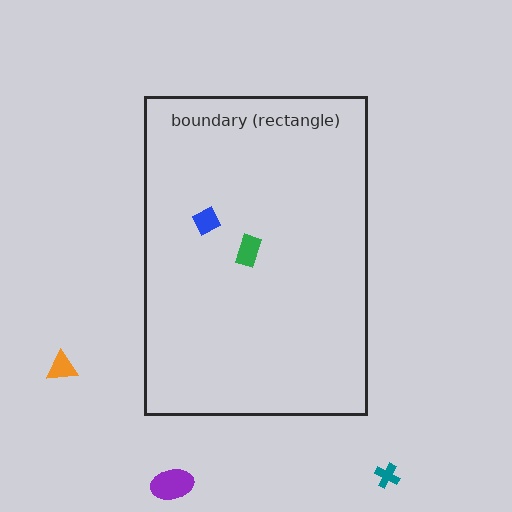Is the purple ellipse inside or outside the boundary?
Outside.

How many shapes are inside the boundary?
2 inside, 3 outside.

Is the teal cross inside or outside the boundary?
Outside.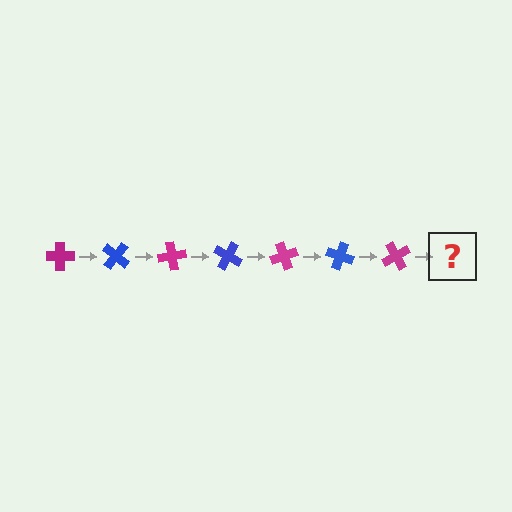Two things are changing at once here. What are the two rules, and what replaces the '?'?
The two rules are that it rotates 40 degrees each step and the color cycles through magenta and blue. The '?' should be a blue cross, rotated 280 degrees from the start.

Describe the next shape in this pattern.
It should be a blue cross, rotated 280 degrees from the start.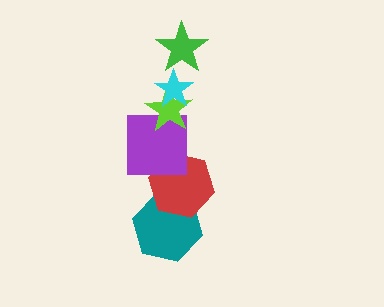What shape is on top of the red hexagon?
The purple square is on top of the red hexagon.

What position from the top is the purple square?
The purple square is 4th from the top.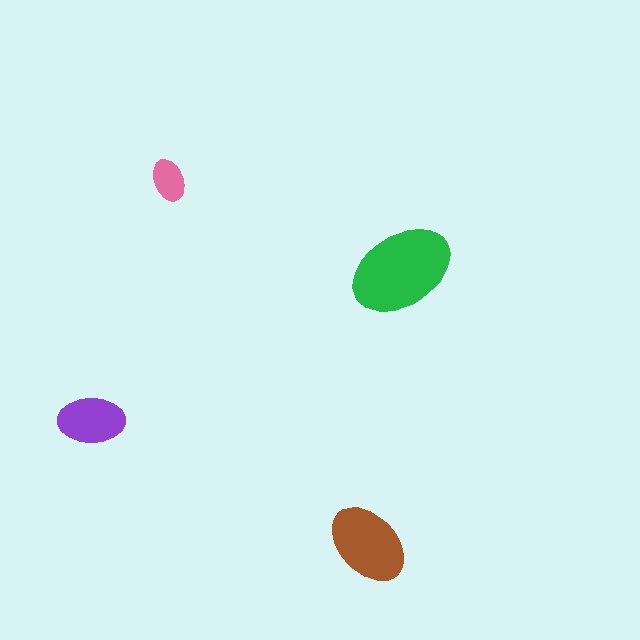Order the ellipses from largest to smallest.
the green one, the brown one, the purple one, the pink one.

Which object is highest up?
The pink ellipse is topmost.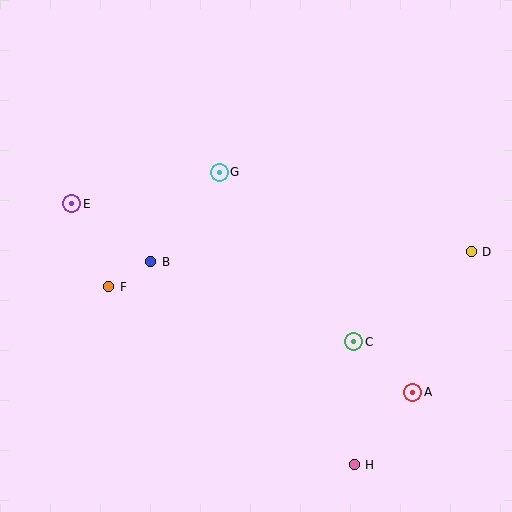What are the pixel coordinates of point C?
Point C is at (354, 342).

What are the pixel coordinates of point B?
Point B is at (151, 262).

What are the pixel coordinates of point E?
Point E is at (72, 204).